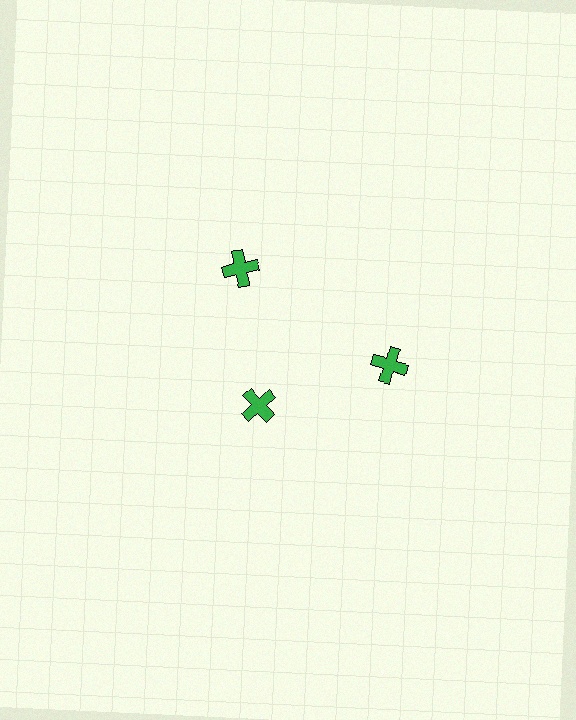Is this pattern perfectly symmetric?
No. The 3 green crosses are arranged in a ring, but one element near the 7 o'clock position is pulled inward toward the center, breaking the 3-fold rotational symmetry.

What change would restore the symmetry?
The symmetry would be restored by moving it outward, back onto the ring so that all 3 crosses sit at equal angles and equal distance from the center.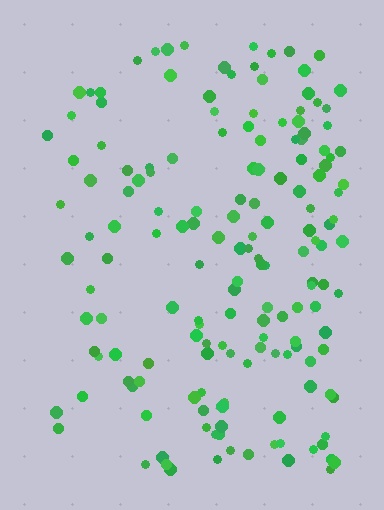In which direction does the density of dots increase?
From left to right, with the right side densest.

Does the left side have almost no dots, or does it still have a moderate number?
Still a moderate number, just noticeably fewer than the right.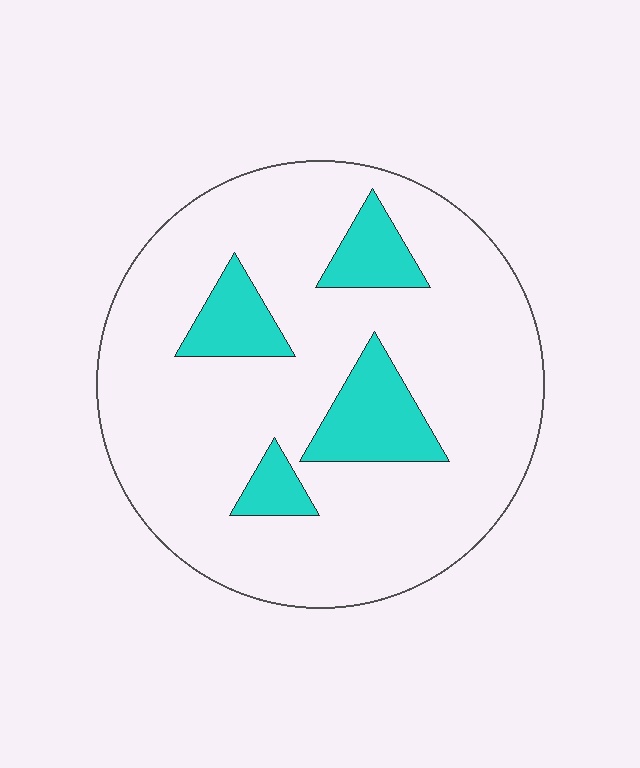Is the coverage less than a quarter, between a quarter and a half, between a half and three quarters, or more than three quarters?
Less than a quarter.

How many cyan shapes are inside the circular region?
4.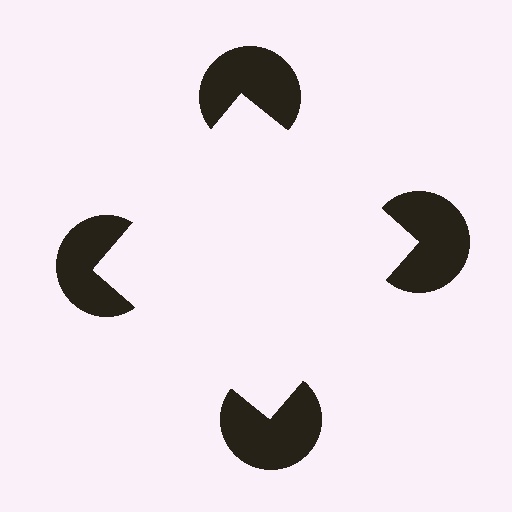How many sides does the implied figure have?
4 sides.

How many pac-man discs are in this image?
There are 4 — one at each vertex of the illusory square.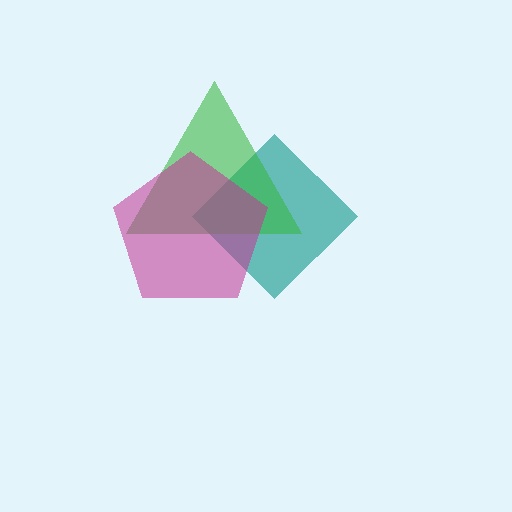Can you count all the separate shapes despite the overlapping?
Yes, there are 3 separate shapes.